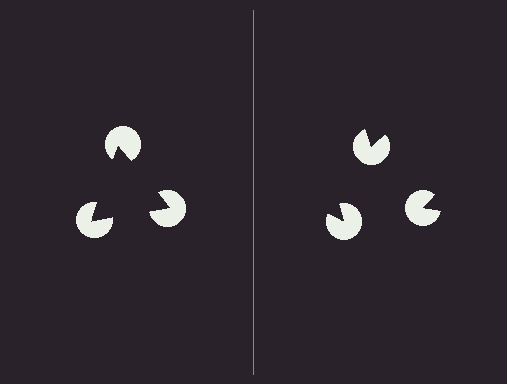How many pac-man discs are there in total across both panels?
6 — 3 on each side.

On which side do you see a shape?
An illusory triangle appears on the left side. On the right side the wedge cuts are rotated, so no coherent shape forms.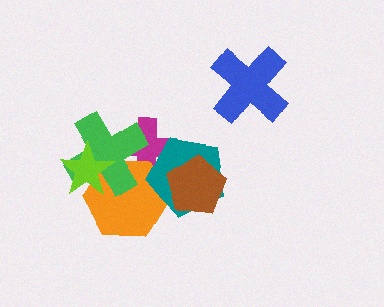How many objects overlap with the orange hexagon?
4 objects overlap with the orange hexagon.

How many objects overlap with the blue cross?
0 objects overlap with the blue cross.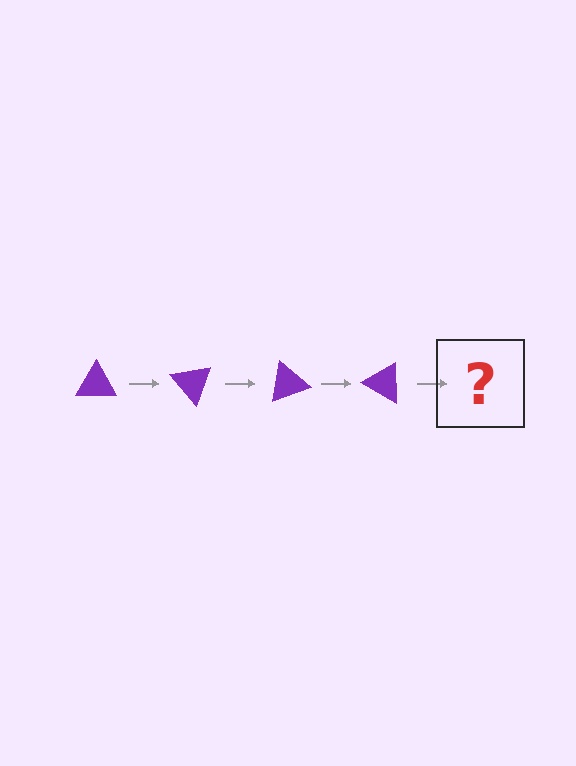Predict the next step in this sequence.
The next step is a purple triangle rotated 200 degrees.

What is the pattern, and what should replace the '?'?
The pattern is that the triangle rotates 50 degrees each step. The '?' should be a purple triangle rotated 200 degrees.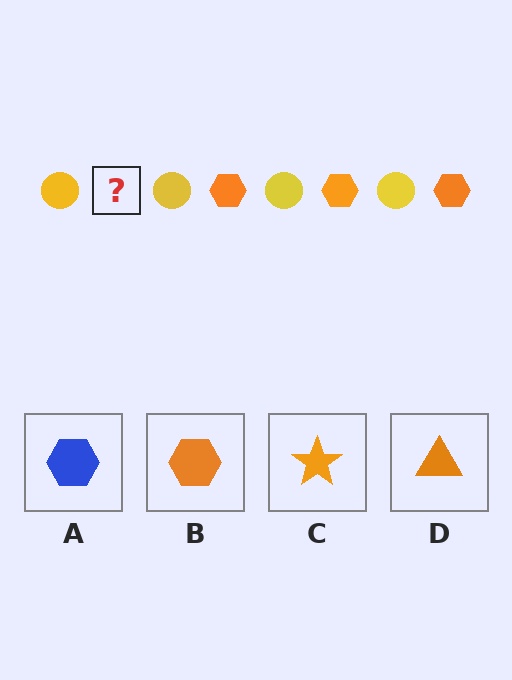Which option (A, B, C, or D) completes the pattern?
B.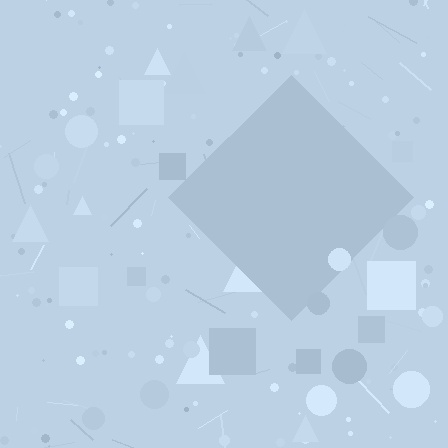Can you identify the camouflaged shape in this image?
The camouflaged shape is a diamond.